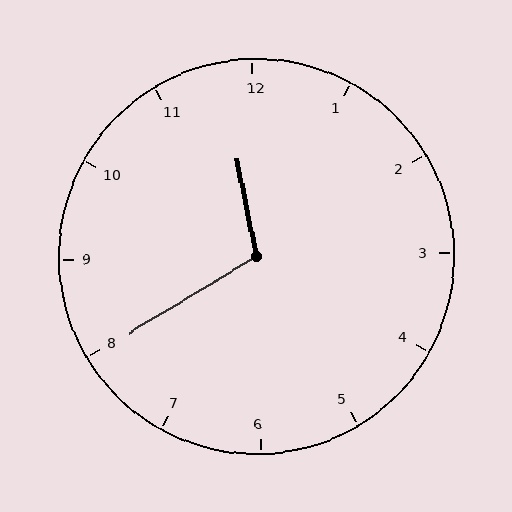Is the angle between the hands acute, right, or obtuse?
It is obtuse.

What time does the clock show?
11:40.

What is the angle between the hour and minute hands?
Approximately 110 degrees.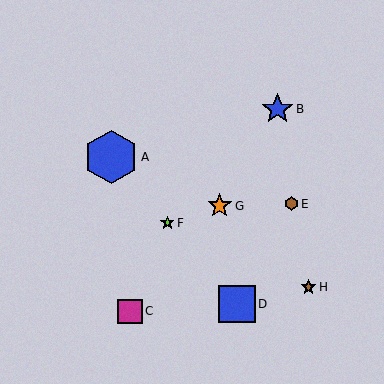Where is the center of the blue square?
The center of the blue square is at (237, 304).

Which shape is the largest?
The blue hexagon (labeled A) is the largest.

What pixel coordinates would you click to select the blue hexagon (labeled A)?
Click at (111, 157) to select the blue hexagon A.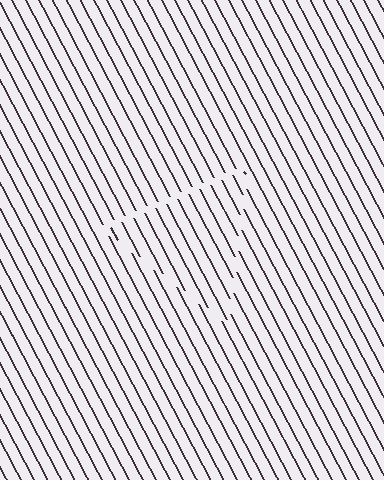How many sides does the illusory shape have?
3 sides — the line-ends trace a triangle.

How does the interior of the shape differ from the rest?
The interior of the shape contains the same grating, shifted by half a period — the contour is defined by the phase discontinuity where line-ends from the inner and outer gratings abut.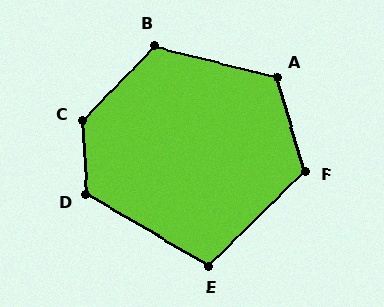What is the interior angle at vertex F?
Approximately 118 degrees (obtuse).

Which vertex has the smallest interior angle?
E, at approximately 105 degrees.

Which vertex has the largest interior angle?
C, at approximately 134 degrees.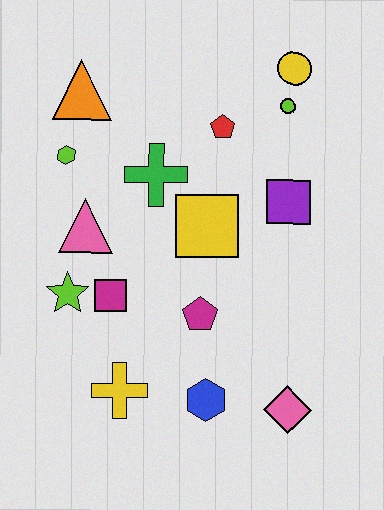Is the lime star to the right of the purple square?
No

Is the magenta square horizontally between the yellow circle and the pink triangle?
Yes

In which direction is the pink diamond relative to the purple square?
The pink diamond is below the purple square.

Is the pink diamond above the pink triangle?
No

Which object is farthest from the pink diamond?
The orange triangle is farthest from the pink diamond.